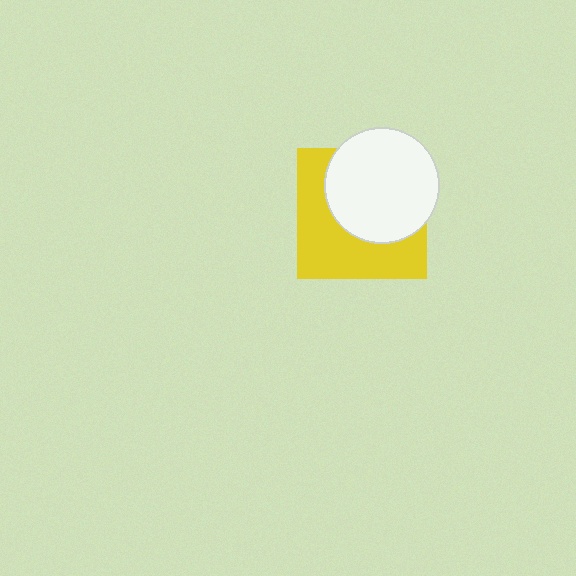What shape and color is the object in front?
The object in front is a white circle.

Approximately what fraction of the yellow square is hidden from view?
Roughly 51% of the yellow square is hidden behind the white circle.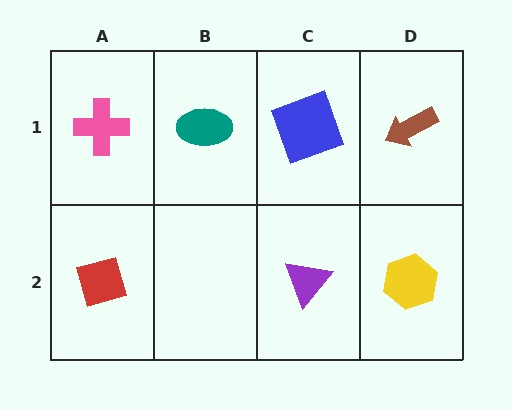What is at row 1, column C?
A blue square.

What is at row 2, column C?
A purple triangle.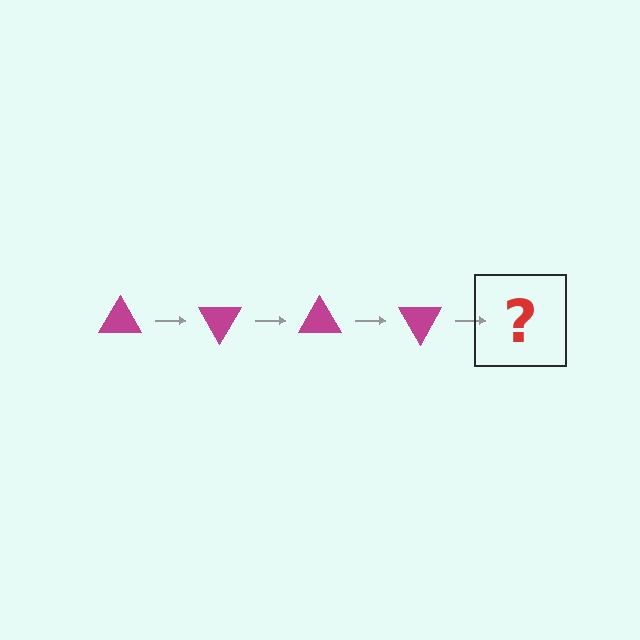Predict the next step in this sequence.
The next step is a magenta triangle rotated 240 degrees.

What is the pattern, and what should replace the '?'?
The pattern is that the triangle rotates 60 degrees each step. The '?' should be a magenta triangle rotated 240 degrees.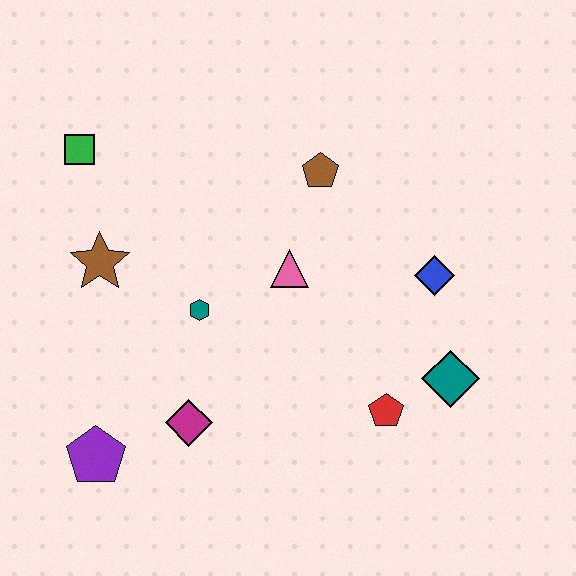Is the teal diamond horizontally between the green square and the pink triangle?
No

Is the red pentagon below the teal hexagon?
Yes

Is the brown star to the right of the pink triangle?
No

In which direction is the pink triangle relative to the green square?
The pink triangle is to the right of the green square.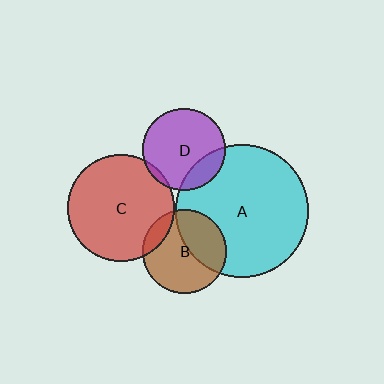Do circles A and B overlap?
Yes.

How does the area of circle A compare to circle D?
Approximately 2.6 times.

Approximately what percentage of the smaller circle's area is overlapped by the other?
Approximately 40%.